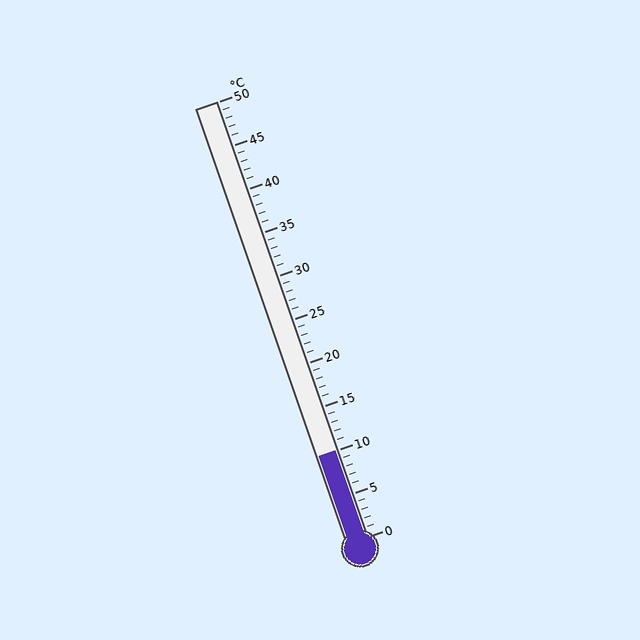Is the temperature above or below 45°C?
The temperature is below 45°C.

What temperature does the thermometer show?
The thermometer shows approximately 10°C.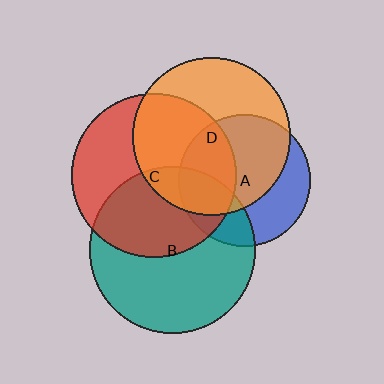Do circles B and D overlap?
Yes.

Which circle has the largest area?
Circle B (teal).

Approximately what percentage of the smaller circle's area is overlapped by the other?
Approximately 15%.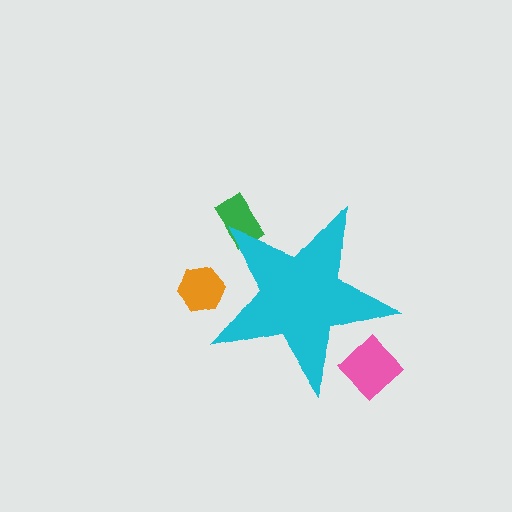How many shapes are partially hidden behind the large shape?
3 shapes are partially hidden.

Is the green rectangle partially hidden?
Yes, the green rectangle is partially hidden behind the cyan star.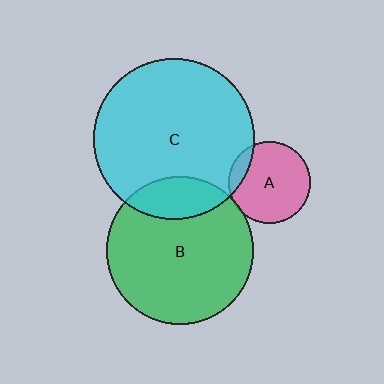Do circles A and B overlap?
Yes.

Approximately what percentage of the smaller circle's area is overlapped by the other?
Approximately 5%.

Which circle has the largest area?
Circle C (cyan).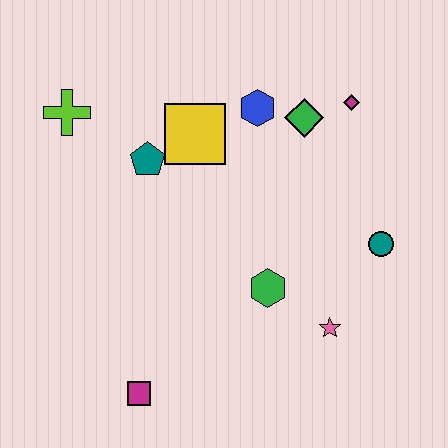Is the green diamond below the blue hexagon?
Yes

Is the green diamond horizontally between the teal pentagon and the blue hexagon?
No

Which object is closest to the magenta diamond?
The green diamond is closest to the magenta diamond.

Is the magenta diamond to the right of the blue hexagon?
Yes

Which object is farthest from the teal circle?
The lime cross is farthest from the teal circle.